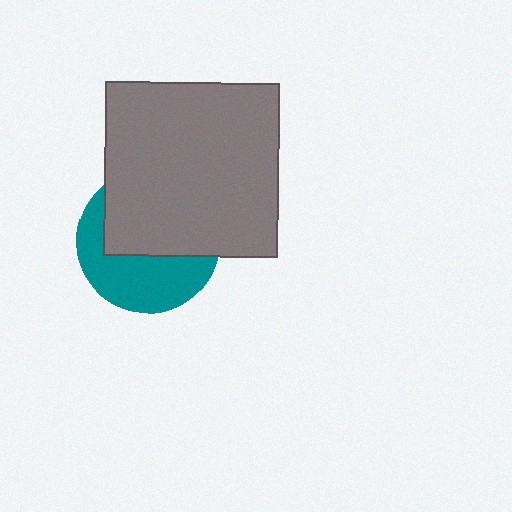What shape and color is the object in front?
The object in front is a gray square.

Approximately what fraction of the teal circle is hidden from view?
Roughly 54% of the teal circle is hidden behind the gray square.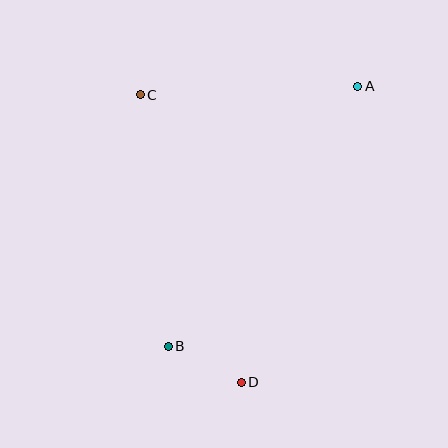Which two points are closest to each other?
Points B and D are closest to each other.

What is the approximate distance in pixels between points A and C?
The distance between A and C is approximately 218 pixels.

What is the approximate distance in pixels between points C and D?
The distance between C and D is approximately 305 pixels.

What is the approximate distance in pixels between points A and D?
The distance between A and D is approximately 318 pixels.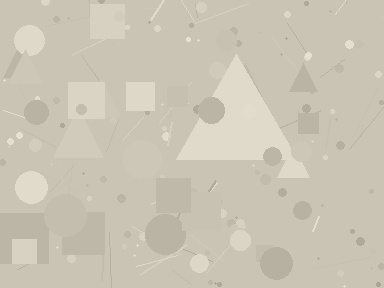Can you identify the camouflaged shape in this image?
The camouflaged shape is a triangle.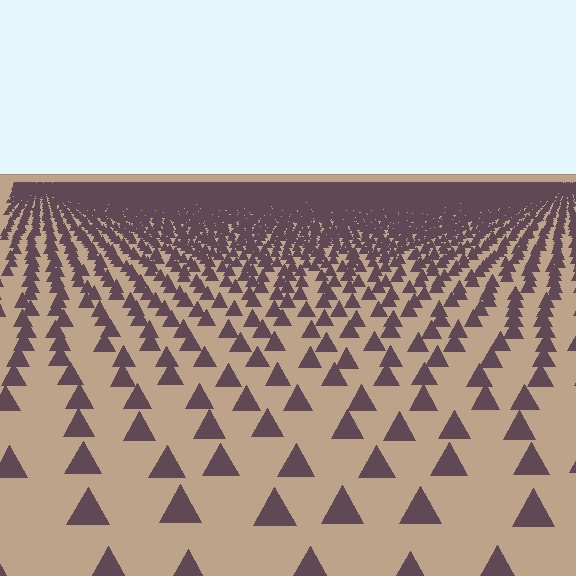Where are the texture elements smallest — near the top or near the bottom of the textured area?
Near the top.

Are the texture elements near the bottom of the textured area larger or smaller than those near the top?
Larger. Near the bottom, elements are closer to the viewer and appear at a bigger on-screen size.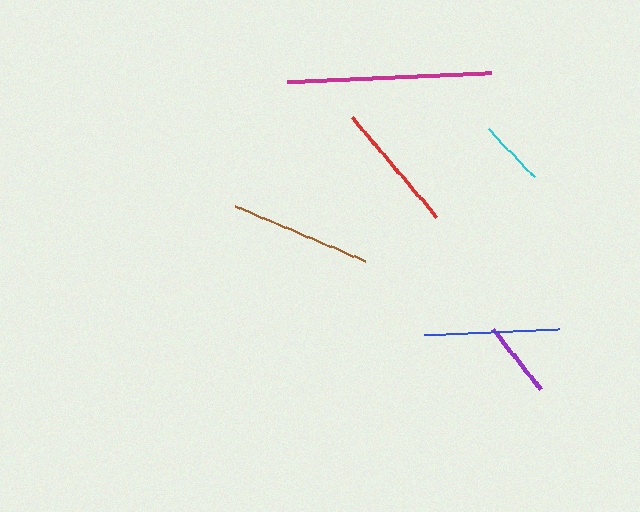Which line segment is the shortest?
The cyan line is the shortest at approximately 67 pixels.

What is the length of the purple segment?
The purple segment is approximately 77 pixels long.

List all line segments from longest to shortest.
From longest to shortest: magenta, brown, blue, red, purple, cyan.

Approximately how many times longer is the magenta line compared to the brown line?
The magenta line is approximately 1.4 times the length of the brown line.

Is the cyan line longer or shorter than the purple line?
The purple line is longer than the cyan line.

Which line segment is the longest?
The magenta line is the longest at approximately 203 pixels.